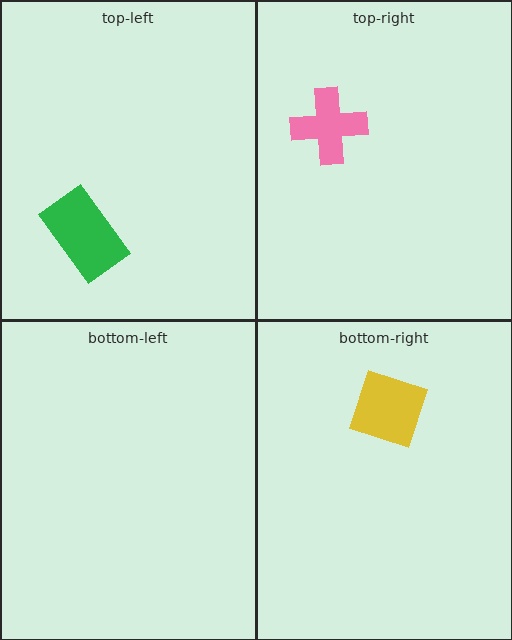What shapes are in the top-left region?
The green rectangle.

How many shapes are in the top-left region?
1.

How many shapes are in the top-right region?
1.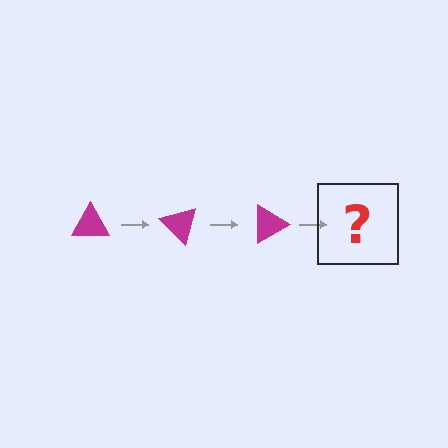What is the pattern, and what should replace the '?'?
The pattern is that the triangle rotates 45 degrees each step. The '?' should be a magenta triangle rotated 135 degrees.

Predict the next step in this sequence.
The next step is a magenta triangle rotated 135 degrees.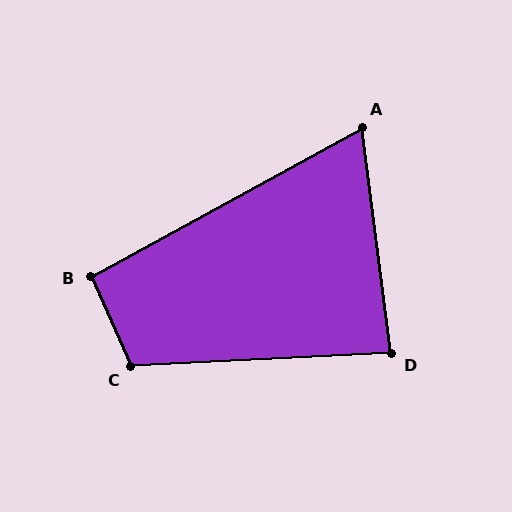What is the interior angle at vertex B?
Approximately 95 degrees (approximately right).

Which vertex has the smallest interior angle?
A, at approximately 69 degrees.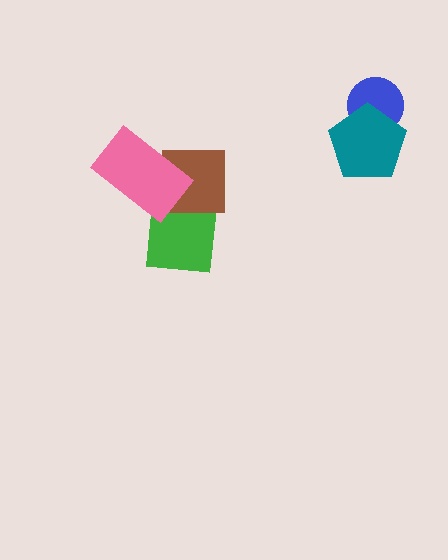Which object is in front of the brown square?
The pink rectangle is in front of the brown square.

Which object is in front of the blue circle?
The teal pentagon is in front of the blue circle.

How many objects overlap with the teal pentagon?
1 object overlaps with the teal pentagon.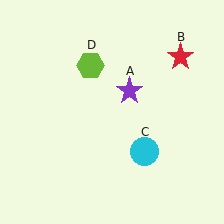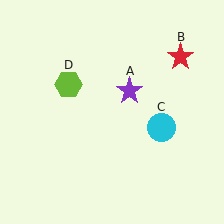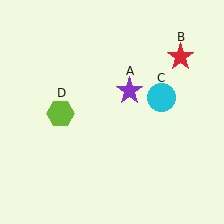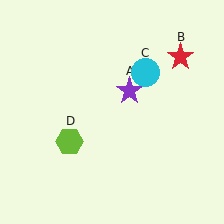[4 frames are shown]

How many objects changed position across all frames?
2 objects changed position: cyan circle (object C), lime hexagon (object D).